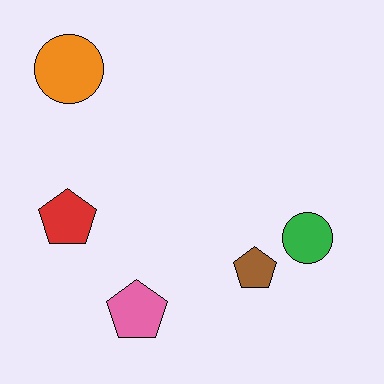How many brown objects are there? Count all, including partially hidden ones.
There is 1 brown object.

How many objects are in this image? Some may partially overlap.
There are 5 objects.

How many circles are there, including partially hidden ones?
There are 2 circles.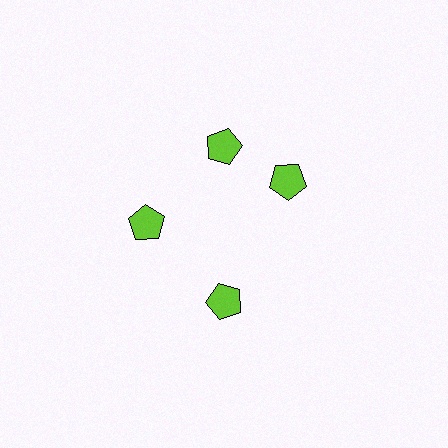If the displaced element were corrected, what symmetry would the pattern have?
It would have 4-fold rotational symmetry — the pattern would map onto itself every 90 degrees.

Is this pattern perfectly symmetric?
No. The 4 lime pentagons are arranged in a ring, but one element near the 3 o'clock position is rotated out of alignment along the ring, breaking the 4-fold rotational symmetry.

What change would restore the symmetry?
The symmetry would be restored by rotating it back into even spacing with its neighbors so that all 4 pentagons sit at equal angles and equal distance from the center.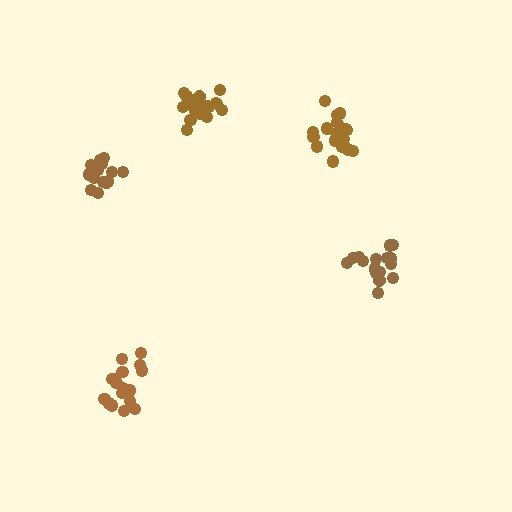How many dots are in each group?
Group 1: 15 dots, Group 2: 17 dots, Group 3: 20 dots, Group 4: 18 dots, Group 5: 20 dots (90 total).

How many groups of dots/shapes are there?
There are 5 groups.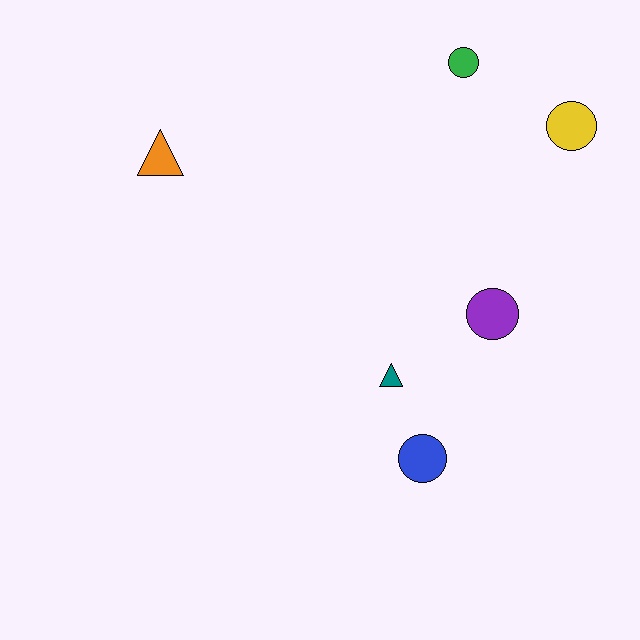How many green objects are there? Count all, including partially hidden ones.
There is 1 green object.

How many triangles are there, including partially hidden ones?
There are 2 triangles.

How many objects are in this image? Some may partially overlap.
There are 6 objects.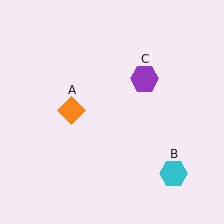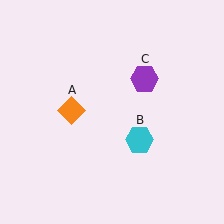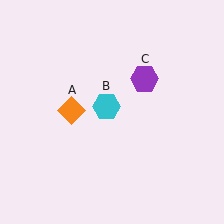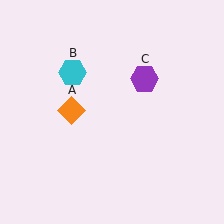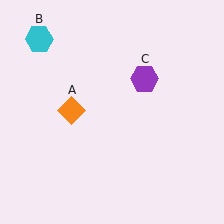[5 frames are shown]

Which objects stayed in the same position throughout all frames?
Orange diamond (object A) and purple hexagon (object C) remained stationary.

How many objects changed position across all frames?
1 object changed position: cyan hexagon (object B).